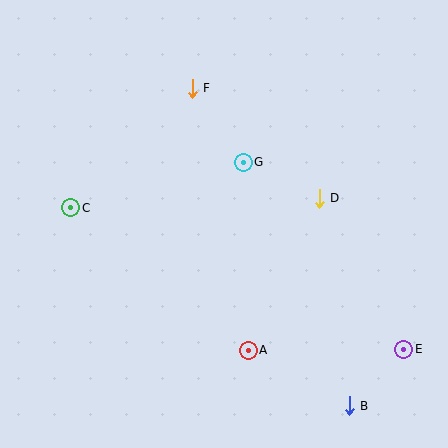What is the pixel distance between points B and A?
The distance between B and A is 116 pixels.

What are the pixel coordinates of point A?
Point A is at (248, 350).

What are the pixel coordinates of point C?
Point C is at (71, 208).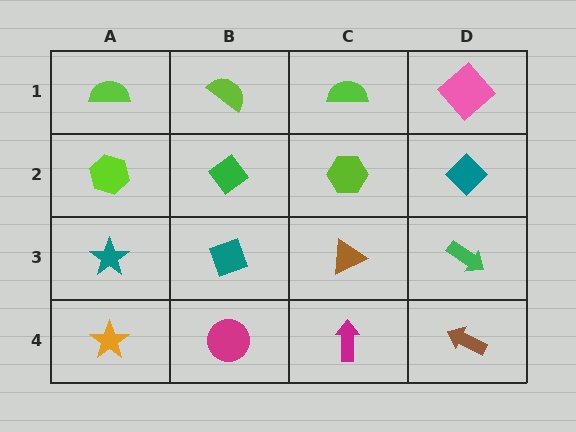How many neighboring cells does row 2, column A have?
3.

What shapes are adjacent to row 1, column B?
A green diamond (row 2, column B), a lime semicircle (row 1, column A), a lime semicircle (row 1, column C).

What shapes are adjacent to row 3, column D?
A teal diamond (row 2, column D), a brown arrow (row 4, column D), a brown triangle (row 3, column C).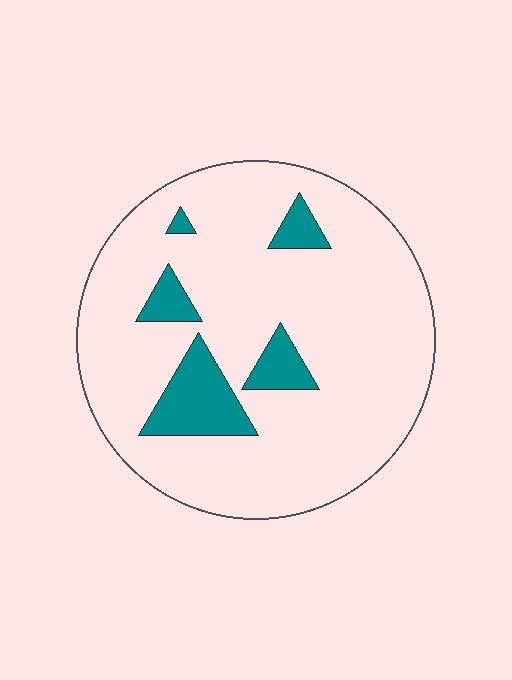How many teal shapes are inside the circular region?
5.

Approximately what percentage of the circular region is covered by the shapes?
Approximately 15%.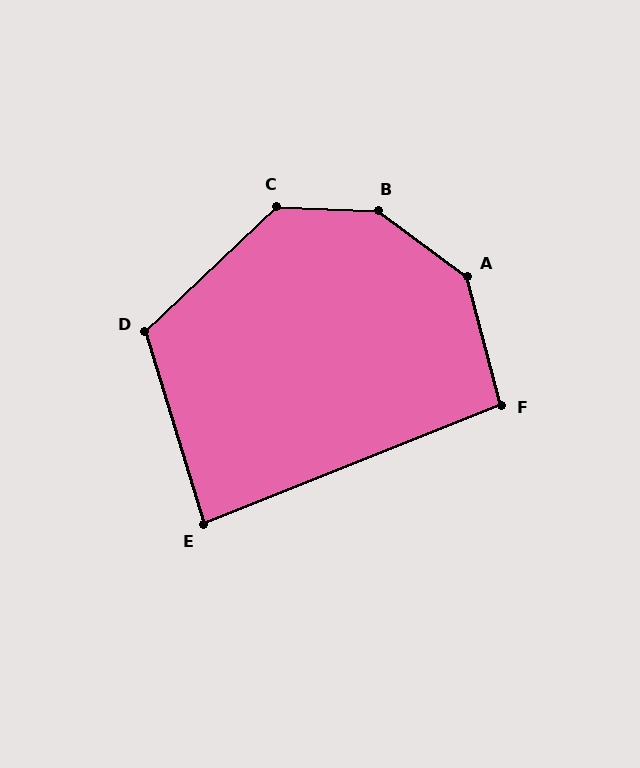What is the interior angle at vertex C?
Approximately 134 degrees (obtuse).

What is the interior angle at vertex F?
Approximately 97 degrees (obtuse).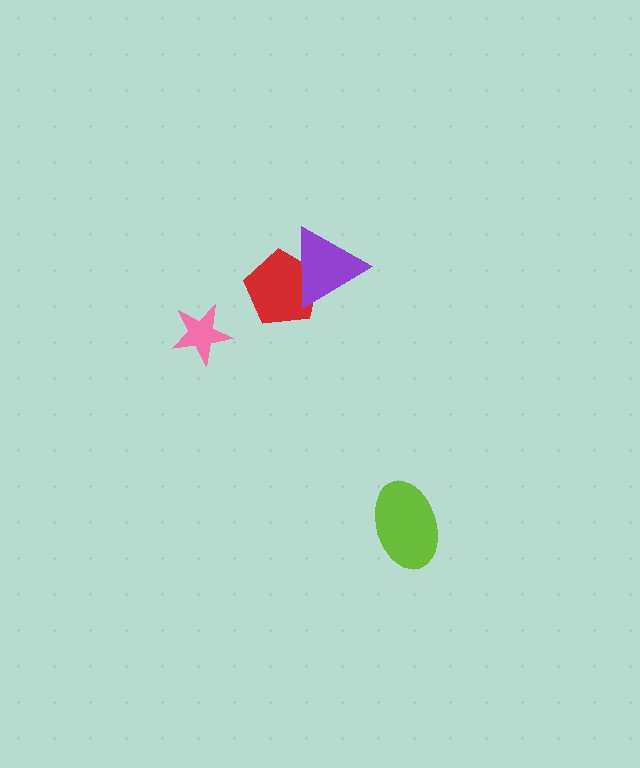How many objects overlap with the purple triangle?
1 object overlaps with the purple triangle.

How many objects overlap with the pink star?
0 objects overlap with the pink star.